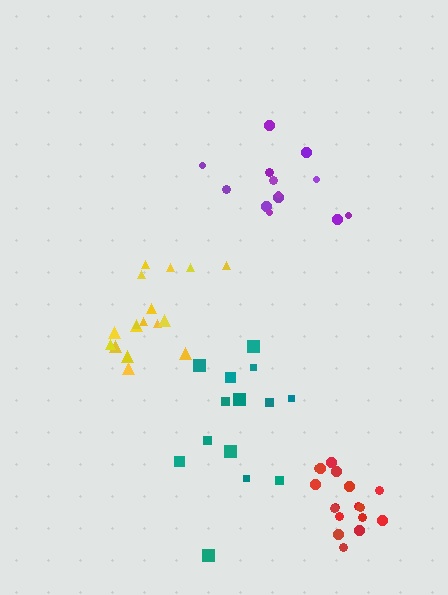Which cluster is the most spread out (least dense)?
Teal.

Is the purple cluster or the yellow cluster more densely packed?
Purple.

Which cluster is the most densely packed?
Red.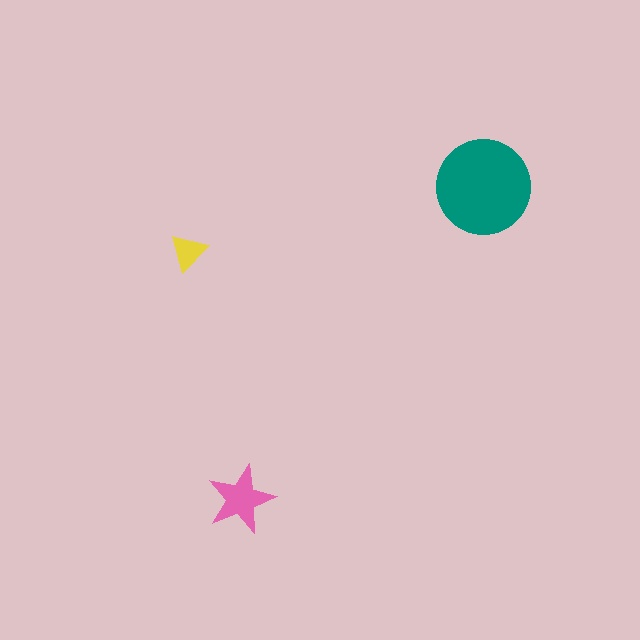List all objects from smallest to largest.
The yellow triangle, the pink star, the teal circle.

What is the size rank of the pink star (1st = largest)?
2nd.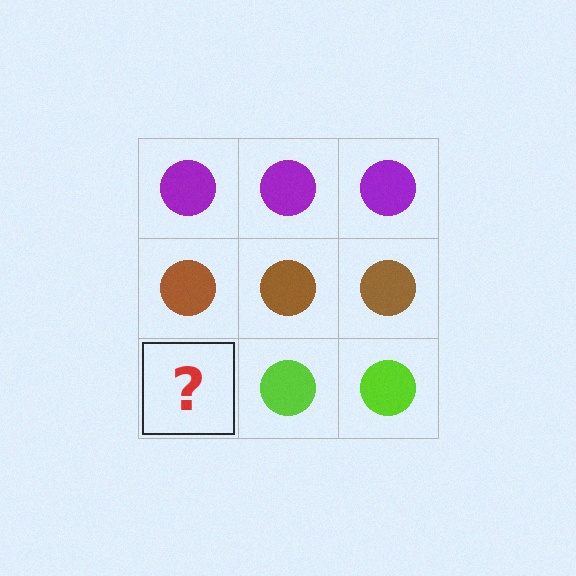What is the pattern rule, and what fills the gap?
The rule is that each row has a consistent color. The gap should be filled with a lime circle.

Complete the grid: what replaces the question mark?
The question mark should be replaced with a lime circle.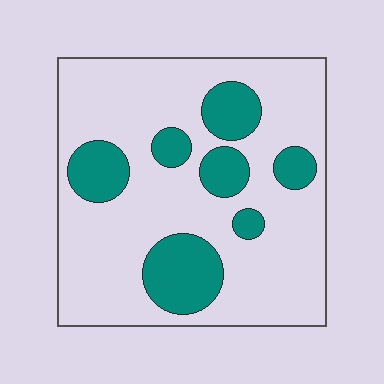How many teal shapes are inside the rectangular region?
7.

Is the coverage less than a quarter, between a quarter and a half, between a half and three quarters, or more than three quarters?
Less than a quarter.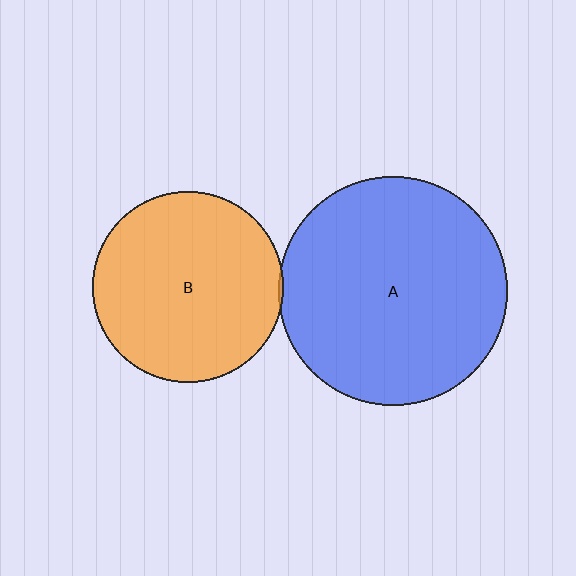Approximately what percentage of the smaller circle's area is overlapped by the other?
Approximately 5%.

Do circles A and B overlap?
Yes.